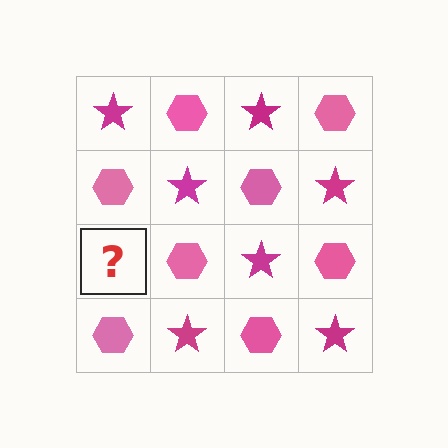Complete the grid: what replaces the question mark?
The question mark should be replaced with a magenta star.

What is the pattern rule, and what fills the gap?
The rule is that it alternates magenta star and pink hexagon in a checkerboard pattern. The gap should be filled with a magenta star.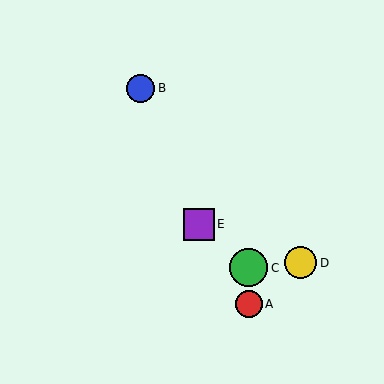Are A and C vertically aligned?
Yes, both are at x≈249.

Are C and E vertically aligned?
No, C is at x≈249 and E is at x≈199.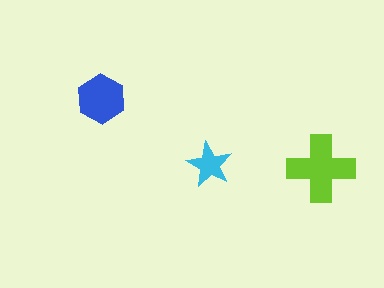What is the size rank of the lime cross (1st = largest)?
1st.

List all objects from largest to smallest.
The lime cross, the blue hexagon, the cyan star.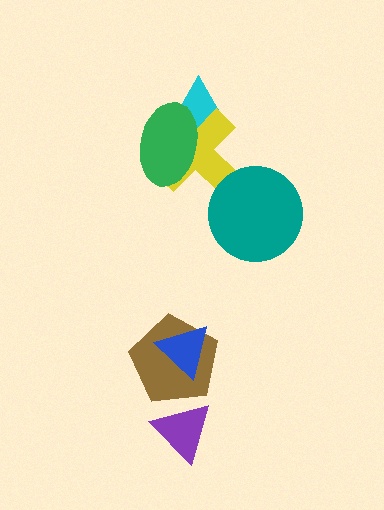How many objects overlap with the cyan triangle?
2 objects overlap with the cyan triangle.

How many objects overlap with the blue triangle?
1 object overlaps with the blue triangle.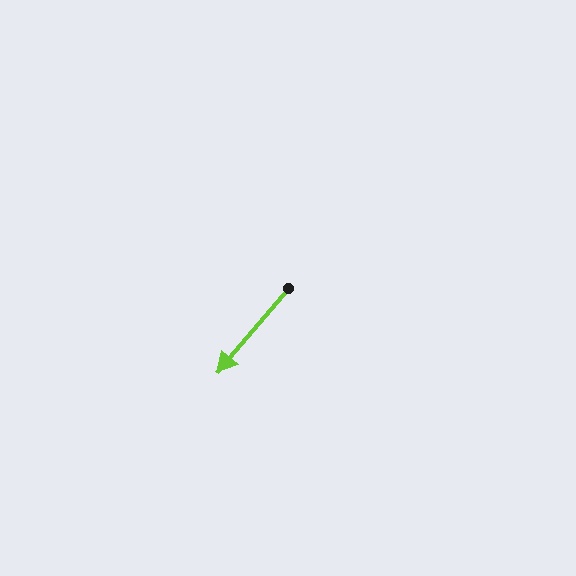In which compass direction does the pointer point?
Southwest.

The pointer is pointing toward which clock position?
Roughly 7 o'clock.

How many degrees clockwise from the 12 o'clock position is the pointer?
Approximately 220 degrees.